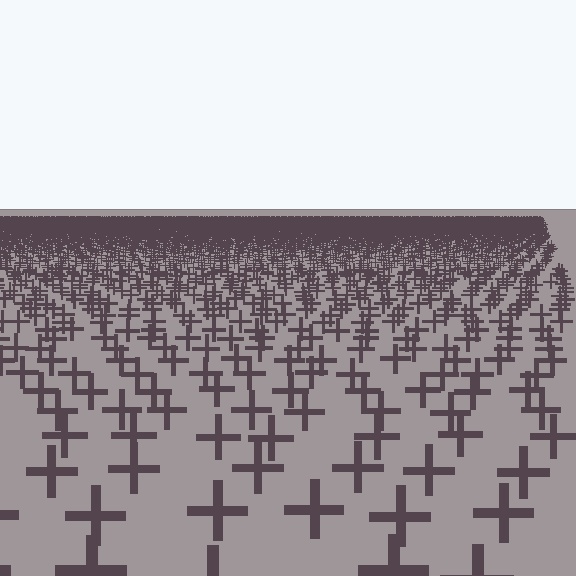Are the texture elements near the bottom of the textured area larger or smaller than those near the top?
Larger. Near the bottom, elements are closer to the viewer and appear at a bigger on-screen size.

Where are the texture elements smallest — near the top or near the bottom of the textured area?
Near the top.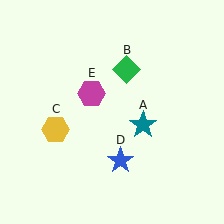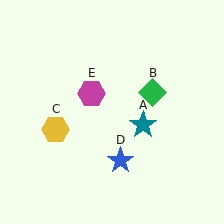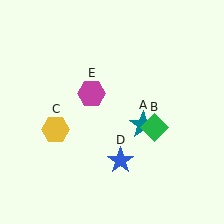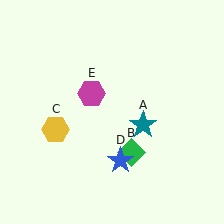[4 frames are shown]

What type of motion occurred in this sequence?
The green diamond (object B) rotated clockwise around the center of the scene.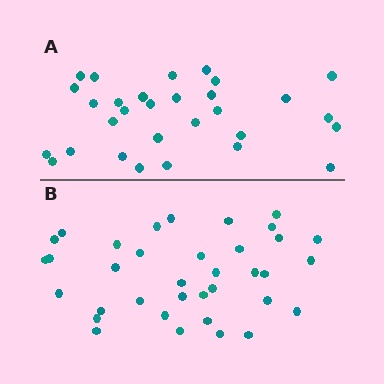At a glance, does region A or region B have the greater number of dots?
Region B (the bottom region) has more dots.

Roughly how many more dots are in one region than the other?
Region B has about 6 more dots than region A.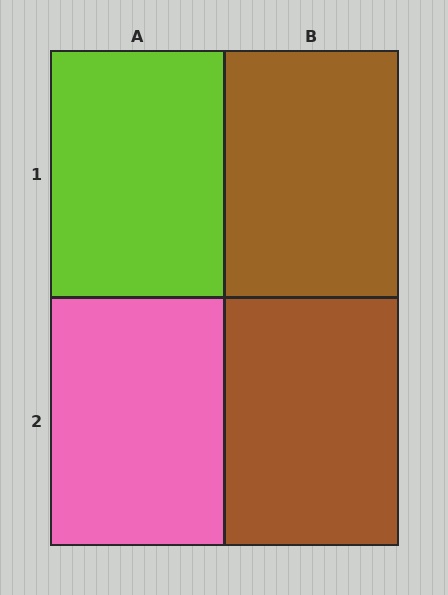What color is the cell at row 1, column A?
Lime.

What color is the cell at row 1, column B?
Brown.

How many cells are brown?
2 cells are brown.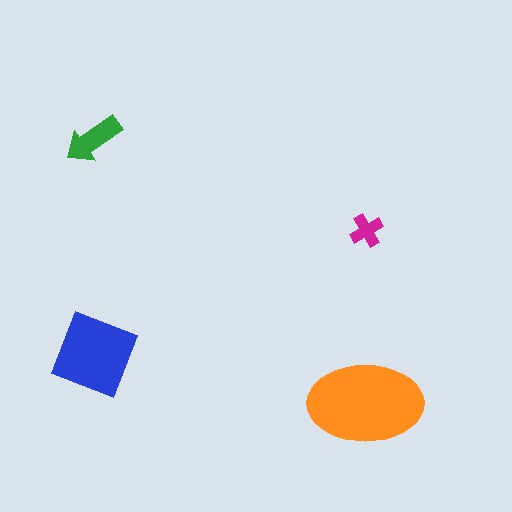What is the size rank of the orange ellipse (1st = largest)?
1st.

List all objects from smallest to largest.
The magenta cross, the green arrow, the blue diamond, the orange ellipse.